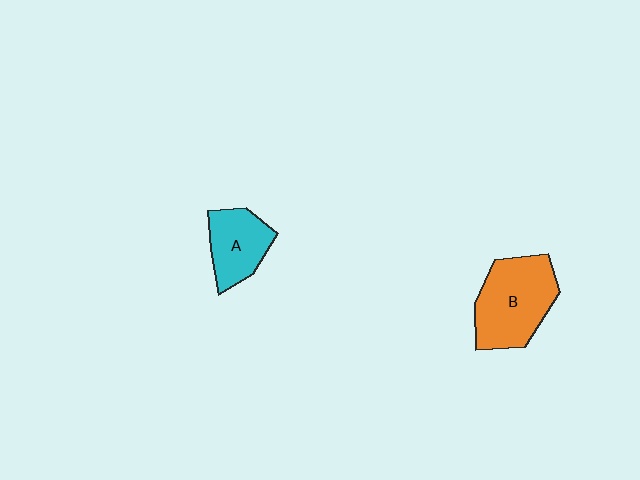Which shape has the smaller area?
Shape A (cyan).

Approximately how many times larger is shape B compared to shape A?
Approximately 1.6 times.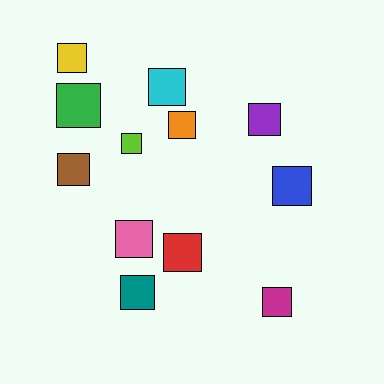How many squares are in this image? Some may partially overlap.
There are 12 squares.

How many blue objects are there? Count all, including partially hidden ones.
There is 1 blue object.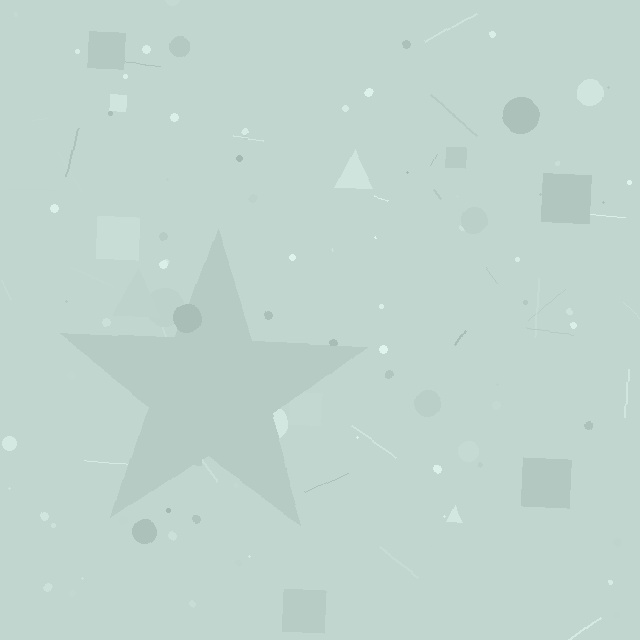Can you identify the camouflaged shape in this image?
The camouflaged shape is a star.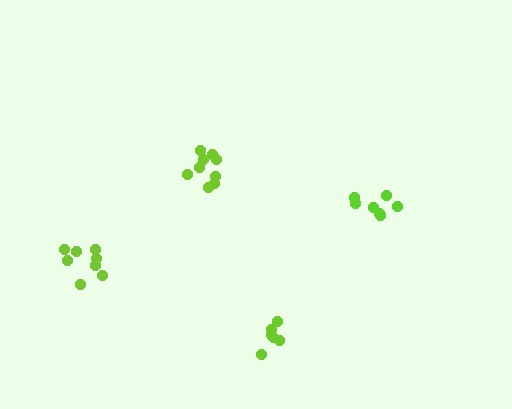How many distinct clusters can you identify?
There are 4 distinct clusters.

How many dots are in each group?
Group 1: 8 dots, Group 2: 9 dots, Group 3: 7 dots, Group 4: 6 dots (30 total).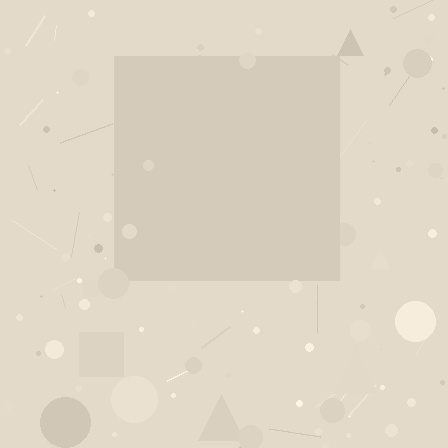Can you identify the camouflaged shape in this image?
The camouflaged shape is a square.